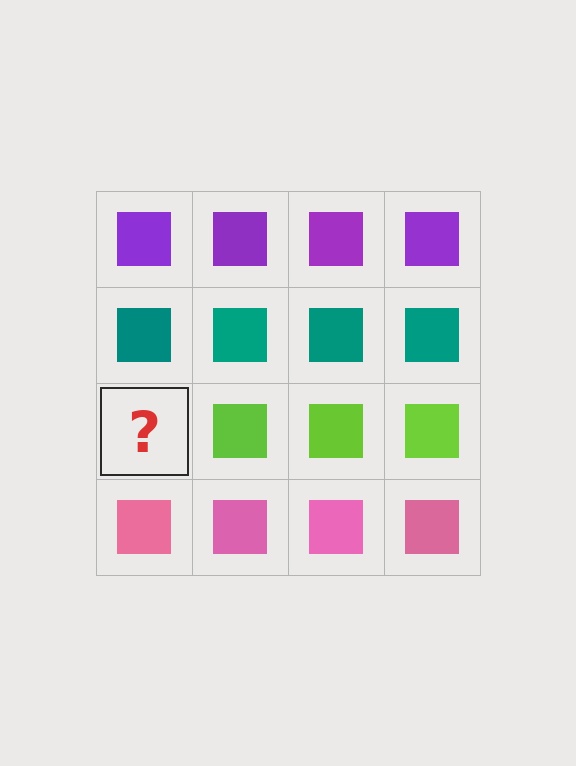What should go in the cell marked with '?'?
The missing cell should contain a lime square.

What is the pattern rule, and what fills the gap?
The rule is that each row has a consistent color. The gap should be filled with a lime square.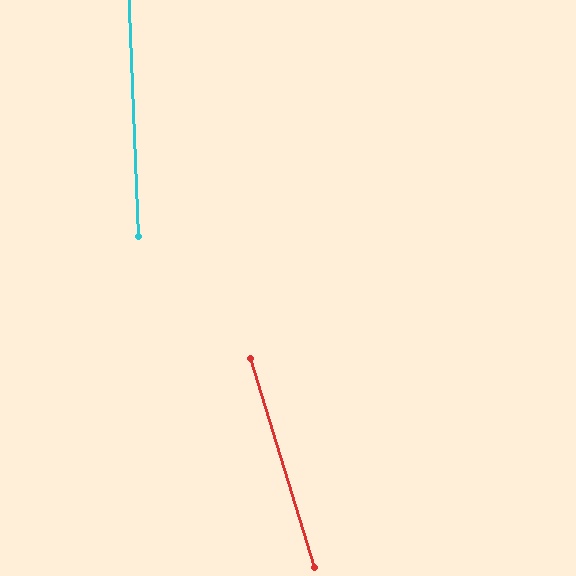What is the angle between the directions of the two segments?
Approximately 15 degrees.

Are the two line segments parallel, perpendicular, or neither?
Neither parallel nor perpendicular — they differ by about 15°.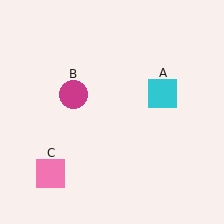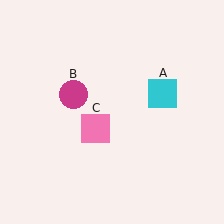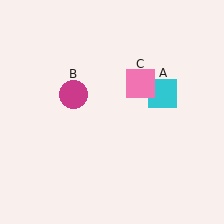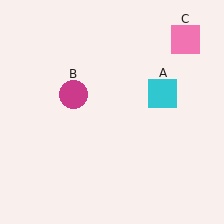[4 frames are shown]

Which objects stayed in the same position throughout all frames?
Cyan square (object A) and magenta circle (object B) remained stationary.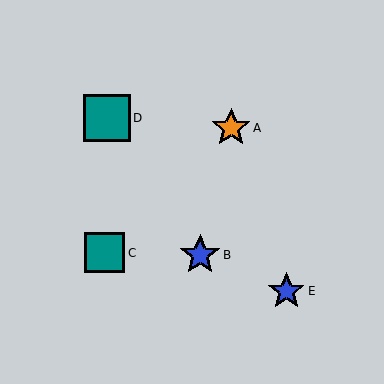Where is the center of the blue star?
The center of the blue star is at (200, 255).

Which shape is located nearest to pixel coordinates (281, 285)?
The blue star (labeled E) at (286, 291) is nearest to that location.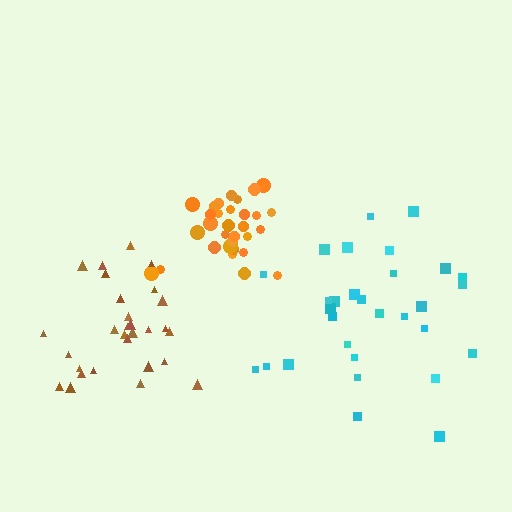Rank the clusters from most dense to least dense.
orange, brown, cyan.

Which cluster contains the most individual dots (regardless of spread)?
Orange (31).